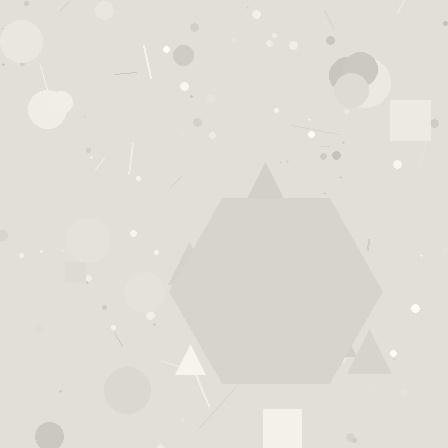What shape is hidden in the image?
A hexagon is hidden in the image.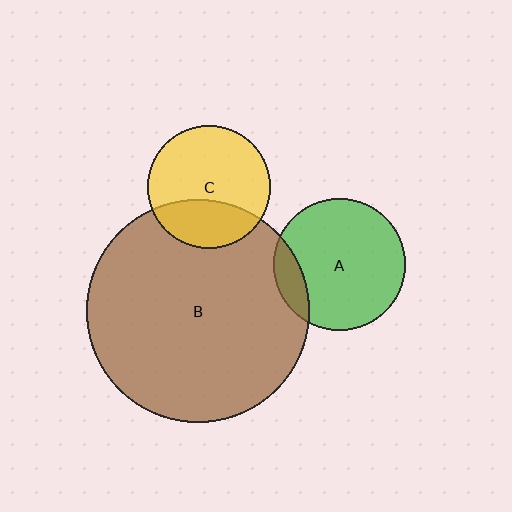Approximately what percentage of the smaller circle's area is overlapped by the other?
Approximately 30%.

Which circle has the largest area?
Circle B (brown).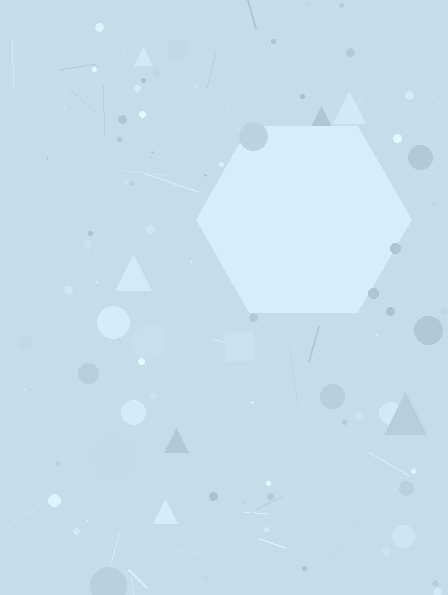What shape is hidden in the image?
A hexagon is hidden in the image.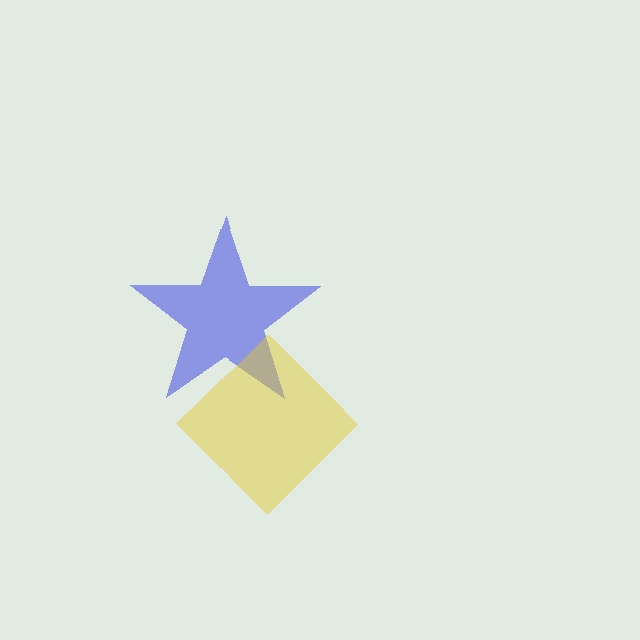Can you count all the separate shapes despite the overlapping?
Yes, there are 2 separate shapes.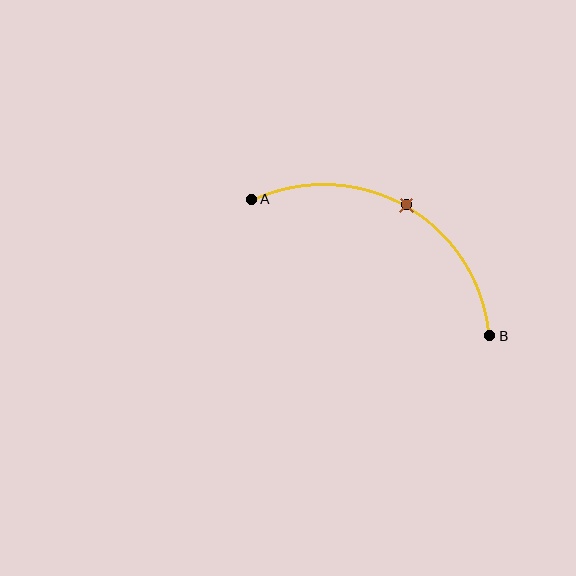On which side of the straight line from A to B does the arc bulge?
The arc bulges above the straight line connecting A and B.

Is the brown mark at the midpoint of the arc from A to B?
Yes. The brown mark lies on the arc at equal arc-length from both A and B — it is the arc midpoint.